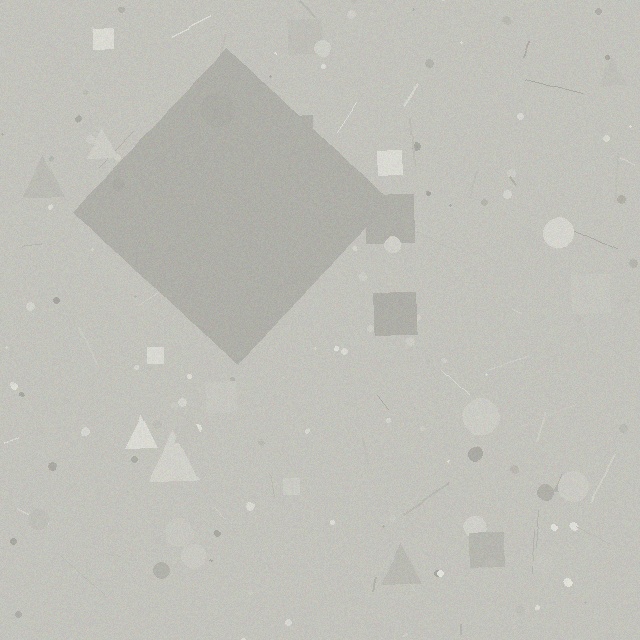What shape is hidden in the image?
A diamond is hidden in the image.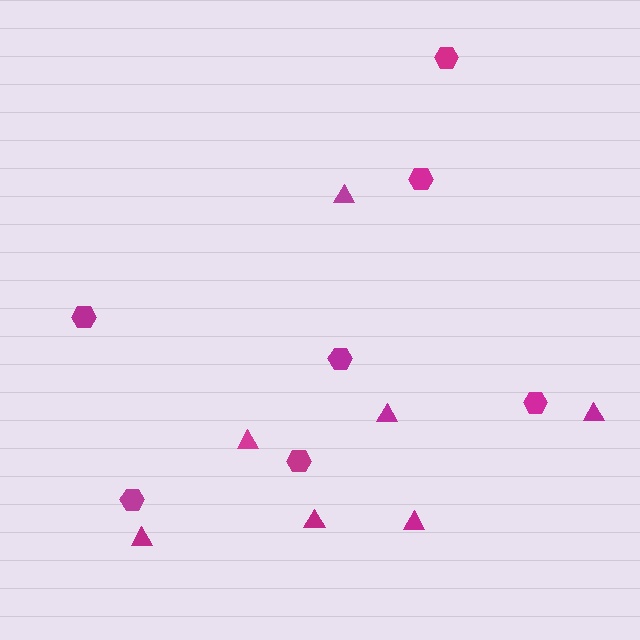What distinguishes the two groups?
There are 2 groups: one group of triangles (7) and one group of hexagons (7).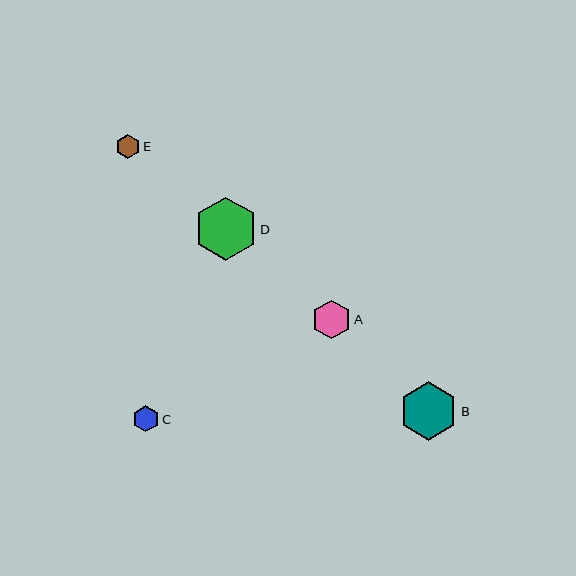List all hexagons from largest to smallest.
From largest to smallest: D, B, A, C, E.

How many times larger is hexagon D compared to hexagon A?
Hexagon D is approximately 1.7 times the size of hexagon A.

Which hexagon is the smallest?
Hexagon E is the smallest with a size of approximately 24 pixels.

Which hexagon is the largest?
Hexagon D is the largest with a size of approximately 63 pixels.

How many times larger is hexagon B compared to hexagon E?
Hexagon B is approximately 2.4 times the size of hexagon E.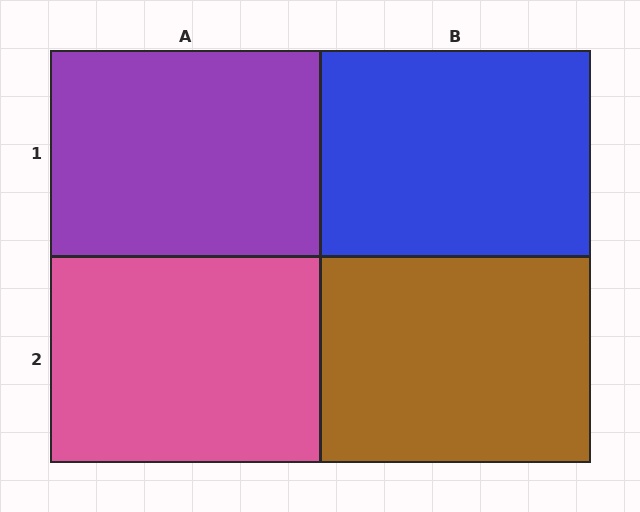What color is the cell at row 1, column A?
Purple.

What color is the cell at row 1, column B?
Blue.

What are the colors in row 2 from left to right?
Pink, brown.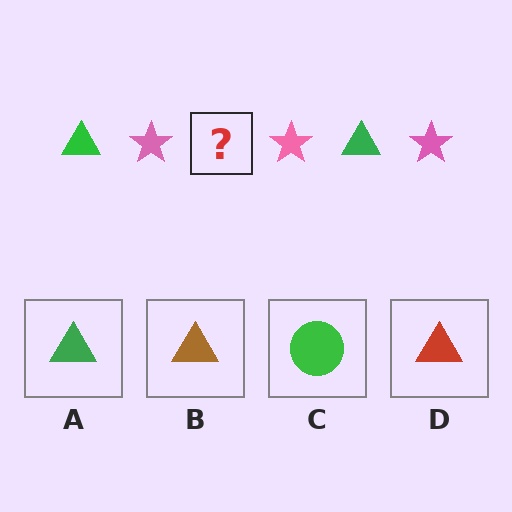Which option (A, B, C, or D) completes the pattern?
A.